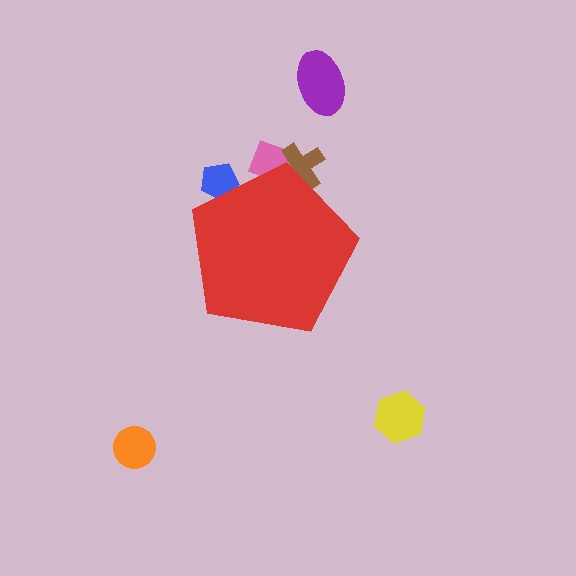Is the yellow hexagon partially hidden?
No, the yellow hexagon is fully visible.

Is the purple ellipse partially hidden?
No, the purple ellipse is fully visible.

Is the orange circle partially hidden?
No, the orange circle is fully visible.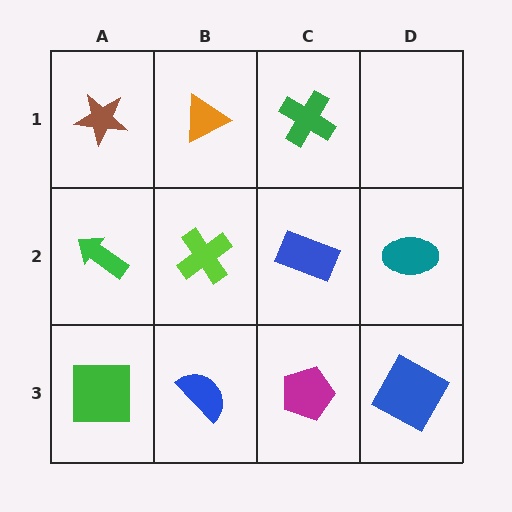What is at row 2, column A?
A green arrow.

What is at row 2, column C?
A blue rectangle.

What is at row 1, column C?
A green cross.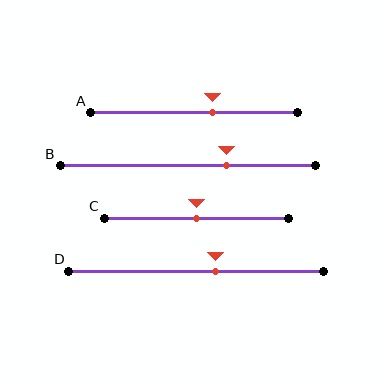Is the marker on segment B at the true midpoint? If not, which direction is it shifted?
No, the marker on segment B is shifted to the right by about 15% of the segment length.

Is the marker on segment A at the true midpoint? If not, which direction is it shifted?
No, the marker on segment A is shifted to the right by about 9% of the segment length.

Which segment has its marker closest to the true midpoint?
Segment C has its marker closest to the true midpoint.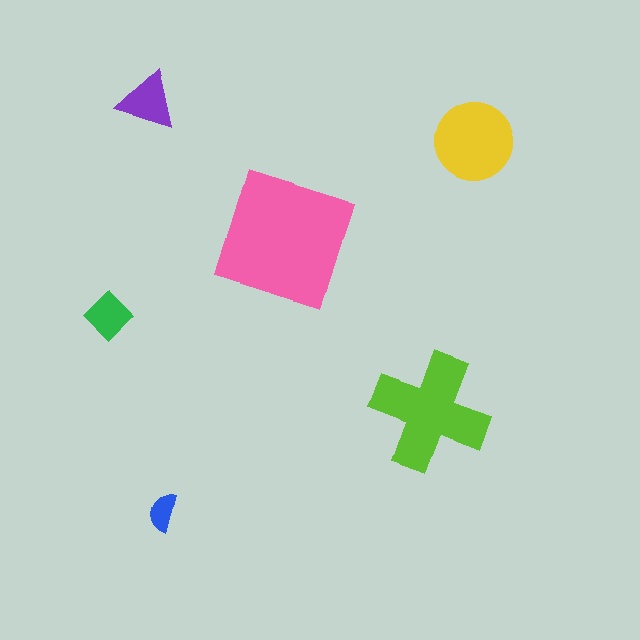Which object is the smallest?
The blue semicircle.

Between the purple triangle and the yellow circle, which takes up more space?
The yellow circle.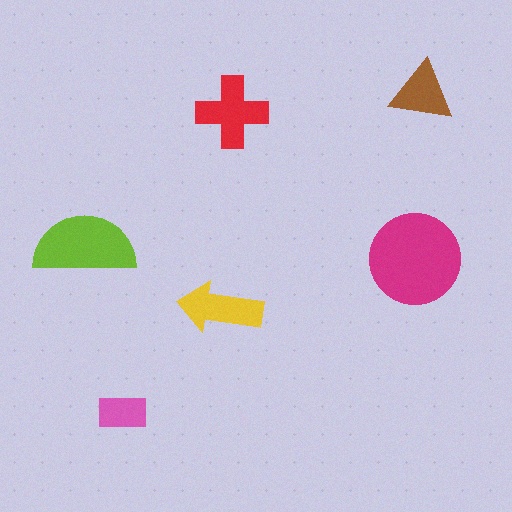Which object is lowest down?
The pink rectangle is bottommost.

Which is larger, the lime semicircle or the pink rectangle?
The lime semicircle.